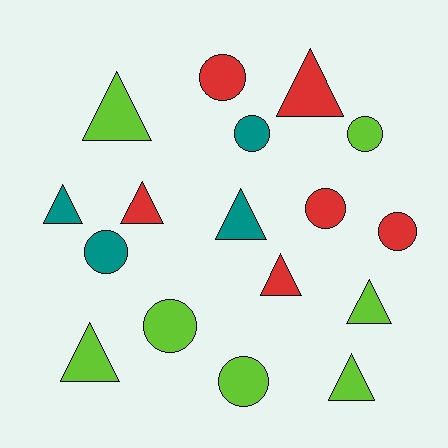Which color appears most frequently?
Lime, with 7 objects.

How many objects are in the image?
There are 17 objects.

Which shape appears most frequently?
Triangle, with 9 objects.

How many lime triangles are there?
There are 4 lime triangles.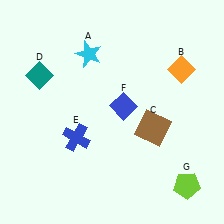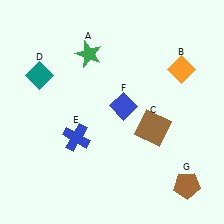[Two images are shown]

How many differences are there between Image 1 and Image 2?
There are 2 differences between the two images.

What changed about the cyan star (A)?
In Image 1, A is cyan. In Image 2, it changed to green.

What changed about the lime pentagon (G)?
In Image 1, G is lime. In Image 2, it changed to brown.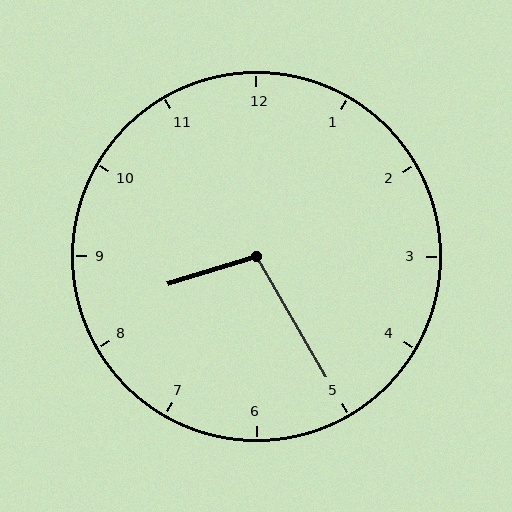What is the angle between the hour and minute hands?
Approximately 102 degrees.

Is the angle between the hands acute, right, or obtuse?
It is obtuse.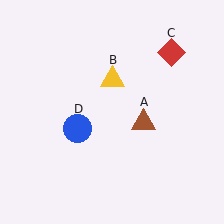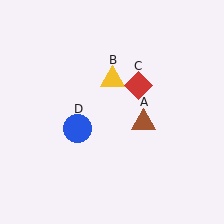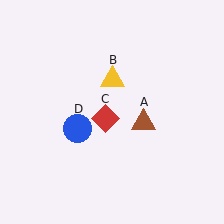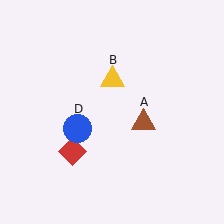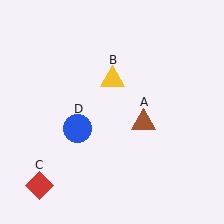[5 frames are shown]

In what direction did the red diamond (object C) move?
The red diamond (object C) moved down and to the left.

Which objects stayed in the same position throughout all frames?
Brown triangle (object A) and yellow triangle (object B) and blue circle (object D) remained stationary.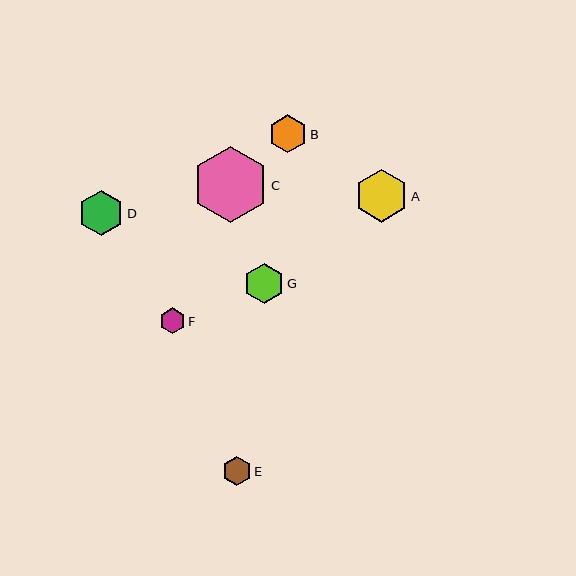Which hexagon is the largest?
Hexagon C is the largest with a size of approximately 76 pixels.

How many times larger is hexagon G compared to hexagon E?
Hexagon G is approximately 1.4 times the size of hexagon E.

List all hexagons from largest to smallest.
From largest to smallest: C, A, D, G, B, E, F.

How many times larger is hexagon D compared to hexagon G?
Hexagon D is approximately 1.1 times the size of hexagon G.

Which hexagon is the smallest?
Hexagon F is the smallest with a size of approximately 26 pixels.